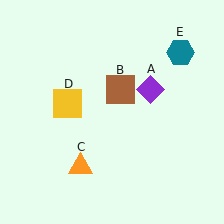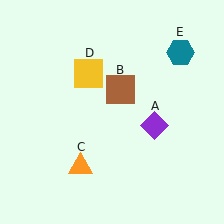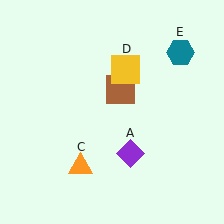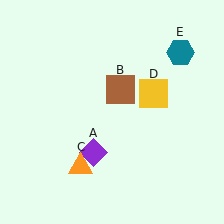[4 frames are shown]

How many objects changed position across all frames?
2 objects changed position: purple diamond (object A), yellow square (object D).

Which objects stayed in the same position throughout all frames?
Brown square (object B) and orange triangle (object C) and teal hexagon (object E) remained stationary.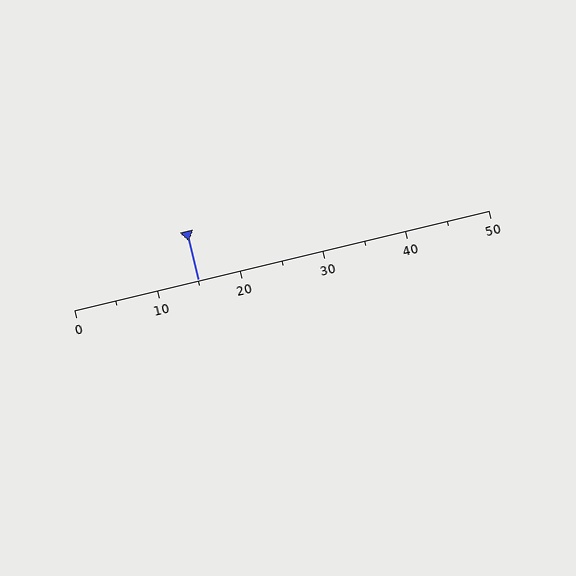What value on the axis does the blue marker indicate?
The marker indicates approximately 15.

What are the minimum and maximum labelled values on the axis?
The axis runs from 0 to 50.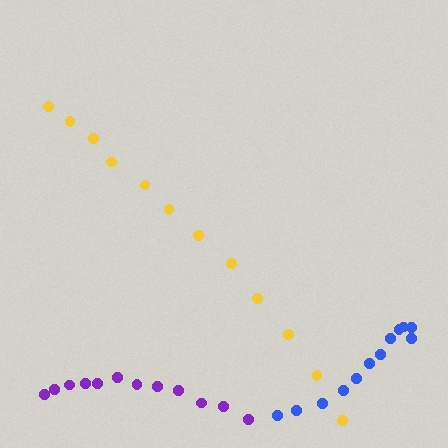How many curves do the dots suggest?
There are 3 distinct paths.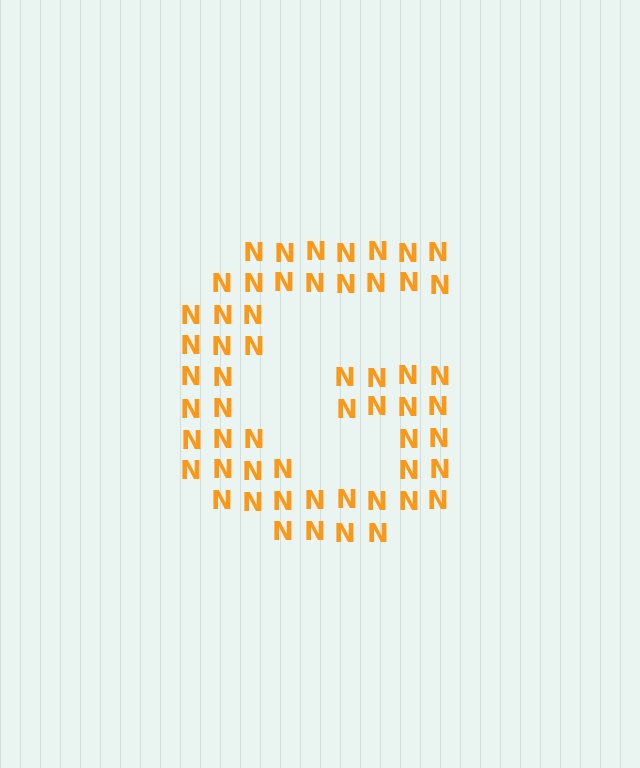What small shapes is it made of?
It is made of small letter N's.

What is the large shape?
The large shape is the letter G.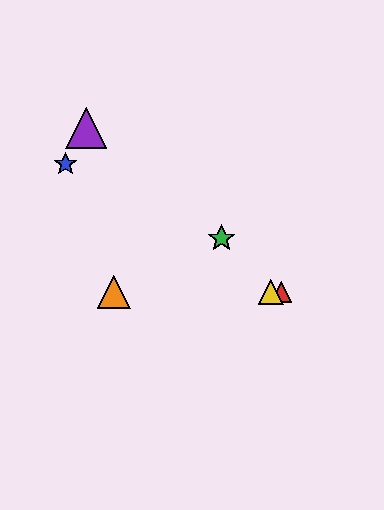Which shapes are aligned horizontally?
The red triangle, the yellow triangle, the orange triangle are aligned horizontally.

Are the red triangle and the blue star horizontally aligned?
No, the red triangle is at y≈292 and the blue star is at y≈164.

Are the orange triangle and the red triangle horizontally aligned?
Yes, both are at y≈292.